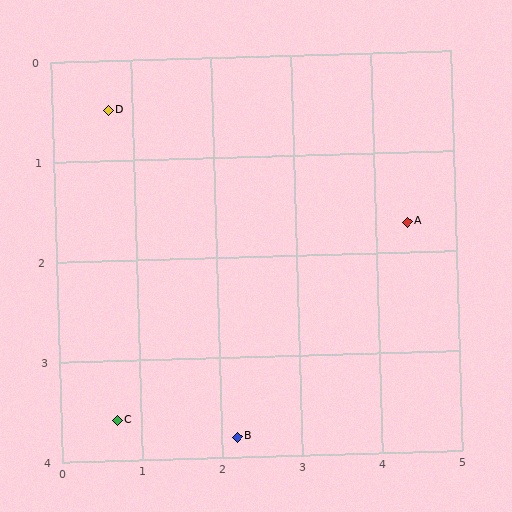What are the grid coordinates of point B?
Point B is at approximately (2.2, 3.8).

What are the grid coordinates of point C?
Point C is at approximately (0.7, 3.6).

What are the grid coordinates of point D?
Point D is at approximately (0.7, 0.5).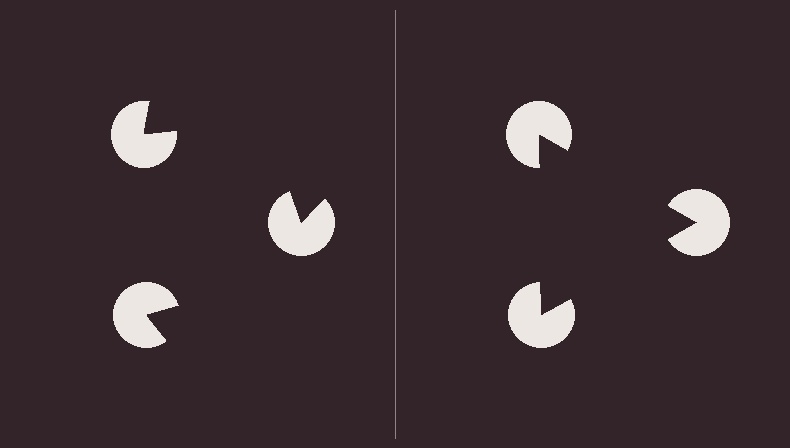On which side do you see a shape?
An illusory triangle appears on the right side. On the left side the wedge cuts are rotated, so no coherent shape forms.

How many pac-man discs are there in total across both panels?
6 — 3 on each side.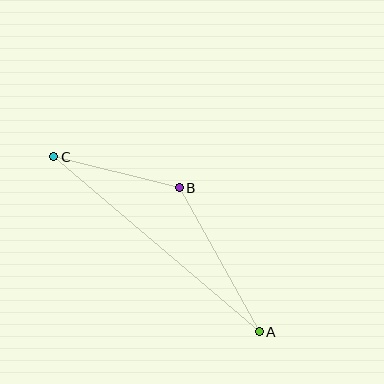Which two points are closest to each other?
Points B and C are closest to each other.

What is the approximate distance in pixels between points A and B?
The distance between A and B is approximately 165 pixels.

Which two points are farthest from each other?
Points A and C are farthest from each other.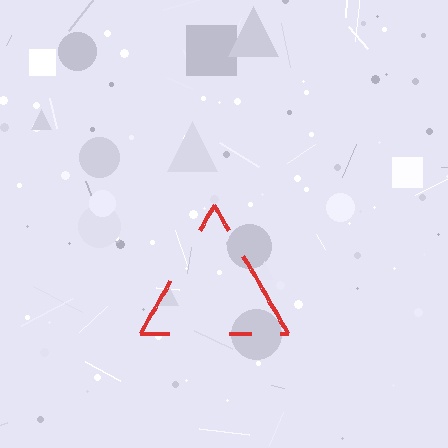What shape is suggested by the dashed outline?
The dashed outline suggests a triangle.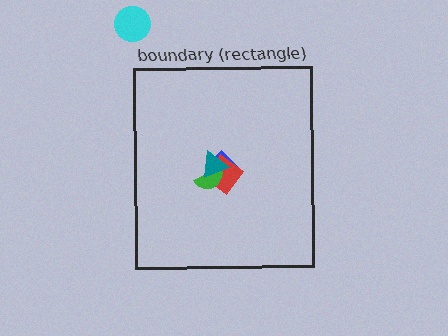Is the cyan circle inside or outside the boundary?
Outside.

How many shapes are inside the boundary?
4 inside, 1 outside.